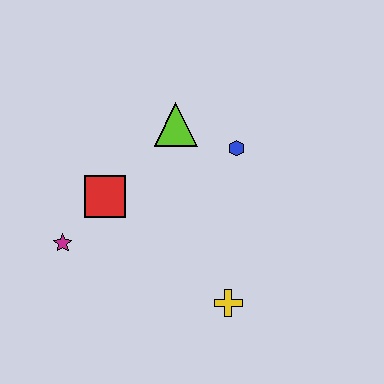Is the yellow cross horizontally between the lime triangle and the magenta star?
No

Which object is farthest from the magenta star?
The blue hexagon is farthest from the magenta star.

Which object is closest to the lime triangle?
The blue hexagon is closest to the lime triangle.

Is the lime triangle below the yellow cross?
No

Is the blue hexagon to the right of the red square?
Yes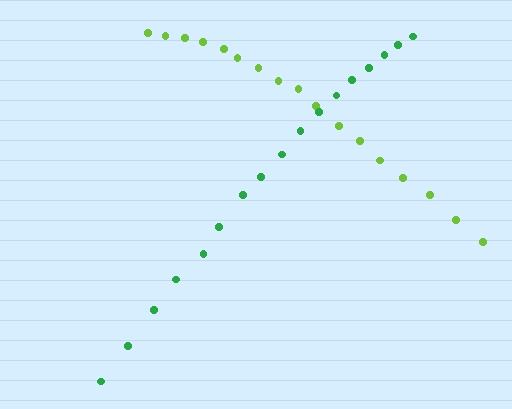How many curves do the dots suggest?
There are 2 distinct paths.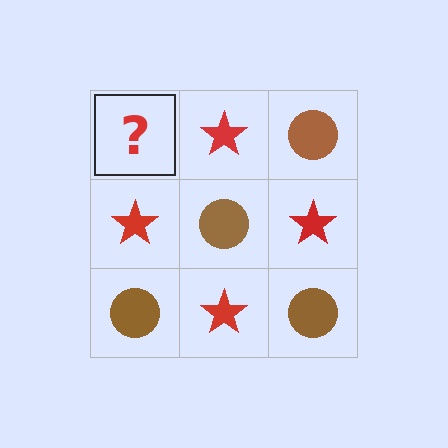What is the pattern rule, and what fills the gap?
The rule is that it alternates brown circle and red star in a checkerboard pattern. The gap should be filled with a brown circle.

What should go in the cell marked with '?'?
The missing cell should contain a brown circle.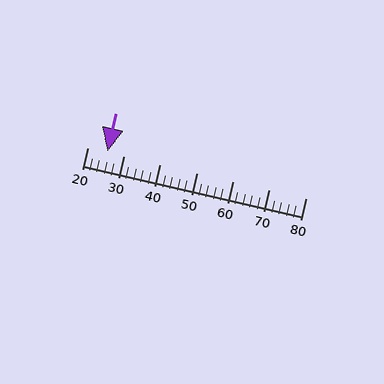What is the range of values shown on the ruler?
The ruler shows values from 20 to 80.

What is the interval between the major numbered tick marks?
The major tick marks are spaced 10 units apart.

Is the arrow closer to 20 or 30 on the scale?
The arrow is closer to 30.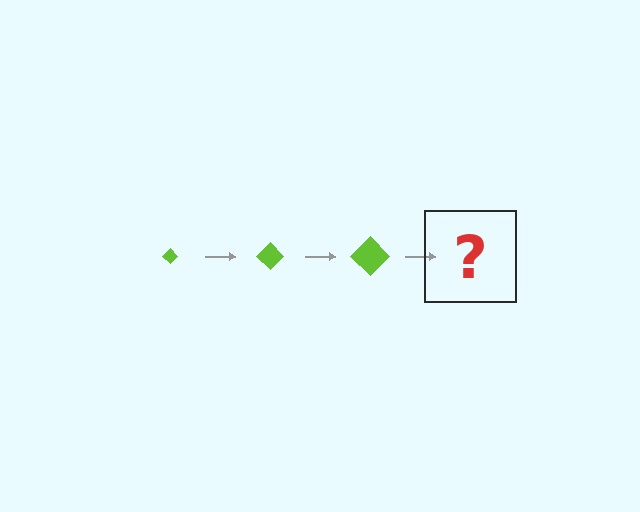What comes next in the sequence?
The next element should be a lime diamond, larger than the previous one.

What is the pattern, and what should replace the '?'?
The pattern is that the diamond gets progressively larger each step. The '?' should be a lime diamond, larger than the previous one.